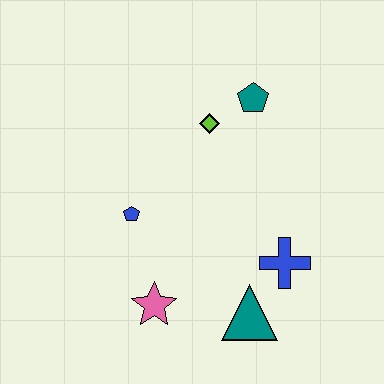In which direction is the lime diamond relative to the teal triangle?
The lime diamond is above the teal triangle.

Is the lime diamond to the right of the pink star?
Yes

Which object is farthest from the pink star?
The teal pentagon is farthest from the pink star.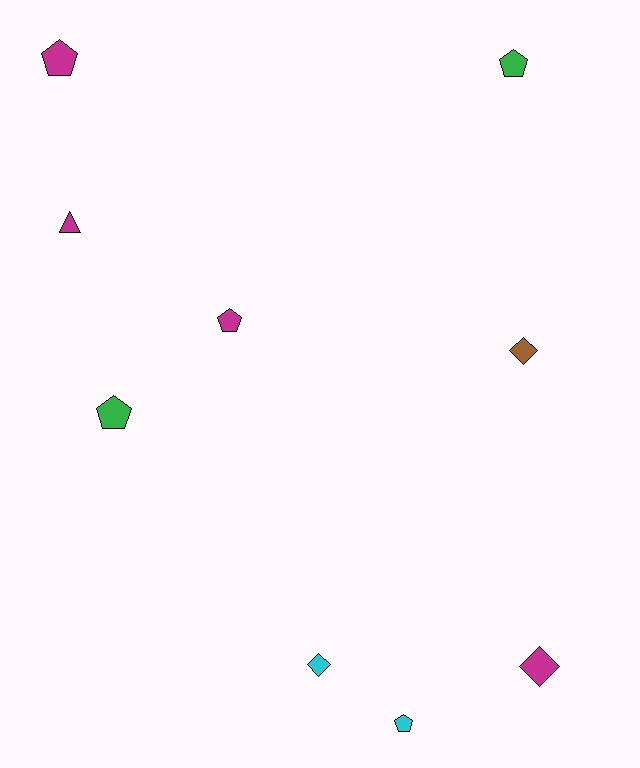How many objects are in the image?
There are 9 objects.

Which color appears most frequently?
Magenta, with 4 objects.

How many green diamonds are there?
There are no green diamonds.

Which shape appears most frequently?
Pentagon, with 5 objects.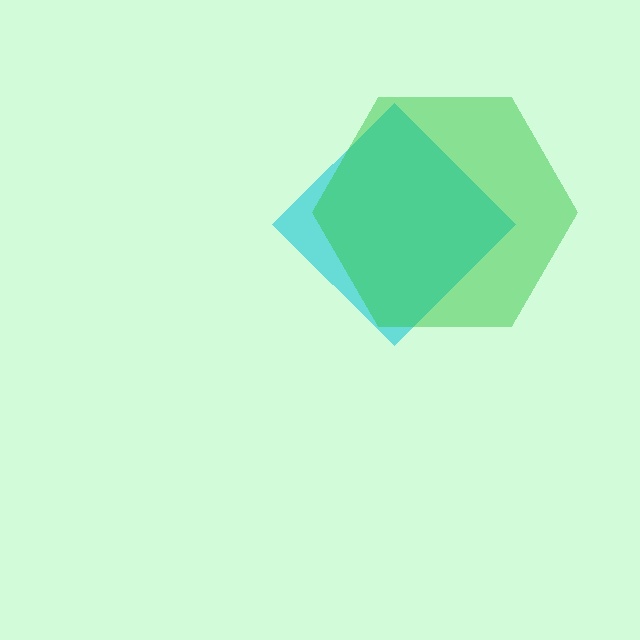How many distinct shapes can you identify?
There are 2 distinct shapes: a cyan diamond, a green hexagon.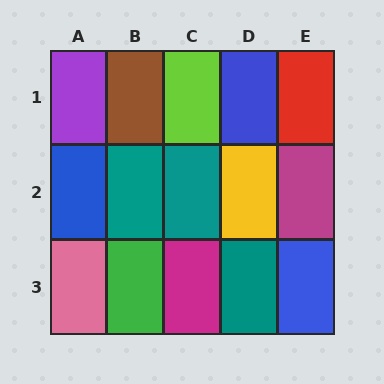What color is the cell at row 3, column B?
Green.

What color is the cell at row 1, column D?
Blue.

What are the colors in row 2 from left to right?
Blue, teal, teal, yellow, magenta.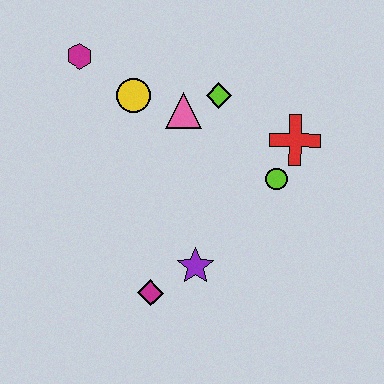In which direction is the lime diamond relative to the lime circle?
The lime diamond is above the lime circle.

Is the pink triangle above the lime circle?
Yes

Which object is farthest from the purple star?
The magenta hexagon is farthest from the purple star.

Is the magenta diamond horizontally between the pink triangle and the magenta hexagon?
Yes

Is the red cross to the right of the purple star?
Yes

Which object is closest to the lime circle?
The red cross is closest to the lime circle.